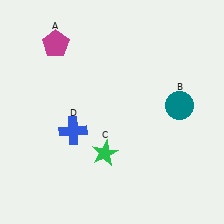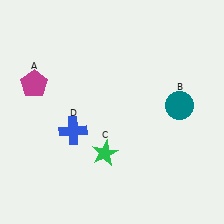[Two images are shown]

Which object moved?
The magenta pentagon (A) moved down.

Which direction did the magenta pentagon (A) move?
The magenta pentagon (A) moved down.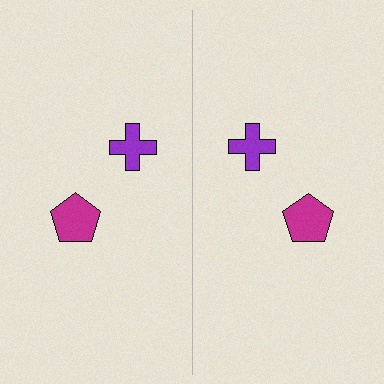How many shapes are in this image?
There are 4 shapes in this image.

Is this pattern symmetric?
Yes, this pattern has bilateral (reflection) symmetry.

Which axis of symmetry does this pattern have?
The pattern has a vertical axis of symmetry running through the center of the image.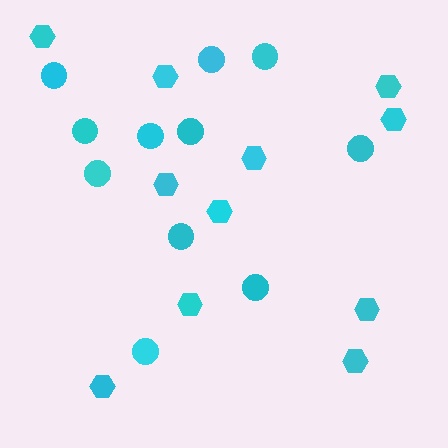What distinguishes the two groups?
There are 2 groups: one group of circles (11) and one group of hexagons (11).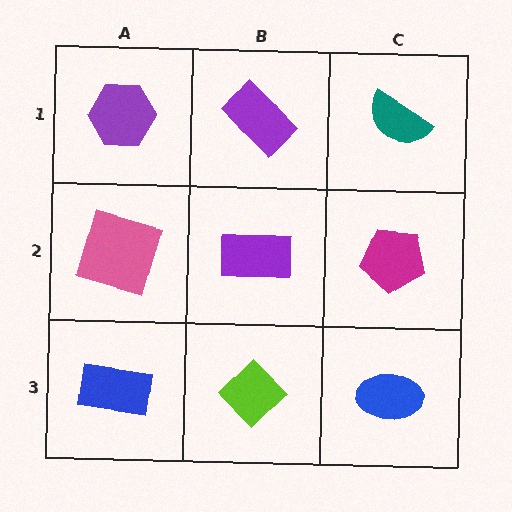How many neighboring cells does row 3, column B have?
3.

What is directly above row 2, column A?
A purple hexagon.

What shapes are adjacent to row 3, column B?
A purple rectangle (row 2, column B), a blue rectangle (row 3, column A), a blue ellipse (row 3, column C).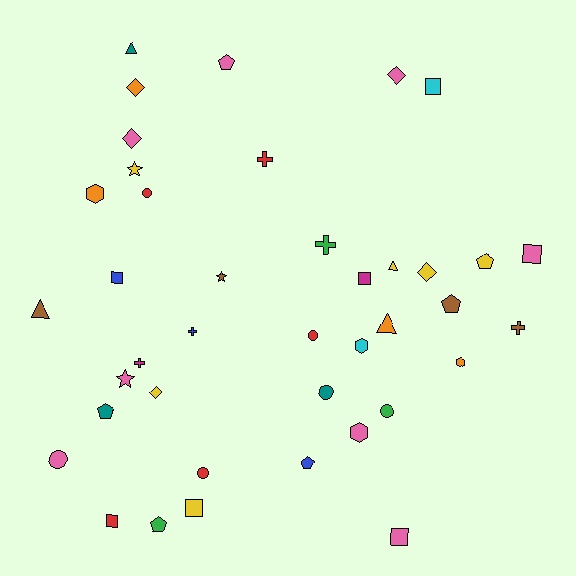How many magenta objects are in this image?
There are 2 magenta objects.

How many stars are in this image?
There are 3 stars.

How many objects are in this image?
There are 40 objects.